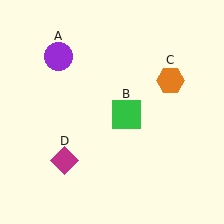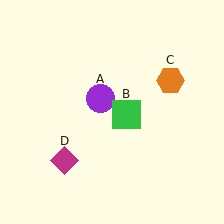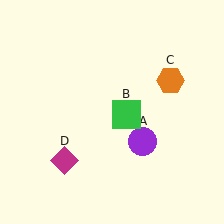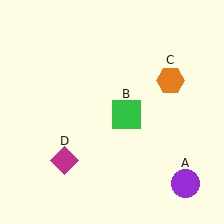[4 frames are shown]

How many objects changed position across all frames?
1 object changed position: purple circle (object A).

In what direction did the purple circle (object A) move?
The purple circle (object A) moved down and to the right.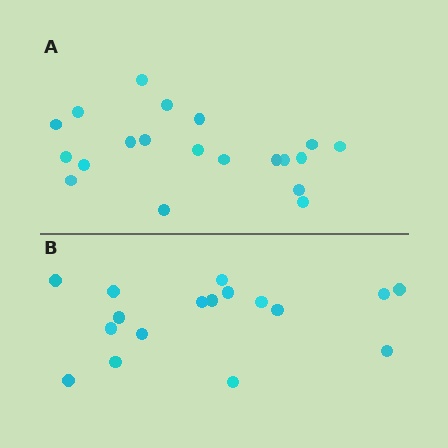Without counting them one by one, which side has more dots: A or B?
Region A (the top region) has more dots.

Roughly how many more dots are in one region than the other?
Region A has just a few more — roughly 2 or 3 more dots than region B.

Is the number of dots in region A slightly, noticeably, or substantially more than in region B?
Region A has only slightly more — the two regions are fairly close. The ratio is roughly 1.2 to 1.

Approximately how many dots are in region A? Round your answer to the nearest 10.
About 20 dots.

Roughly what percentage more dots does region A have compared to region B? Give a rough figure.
About 20% more.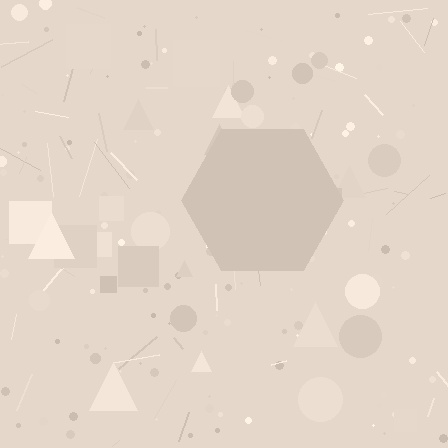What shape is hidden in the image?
A hexagon is hidden in the image.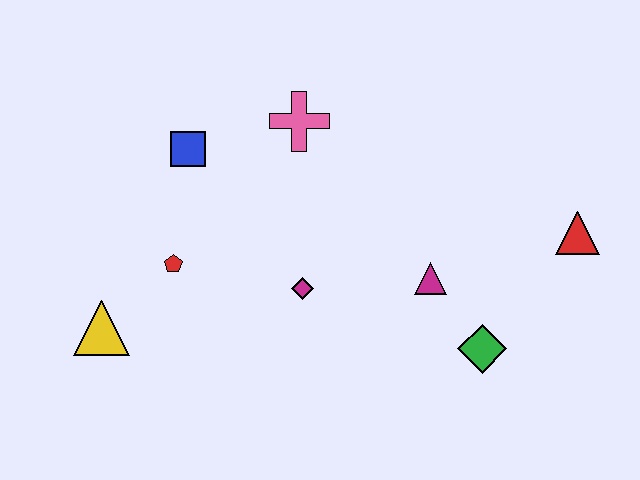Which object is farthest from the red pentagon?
The red triangle is farthest from the red pentagon.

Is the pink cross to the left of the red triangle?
Yes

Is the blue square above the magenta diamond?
Yes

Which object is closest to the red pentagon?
The yellow triangle is closest to the red pentagon.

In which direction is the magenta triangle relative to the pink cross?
The magenta triangle is below the pink cross.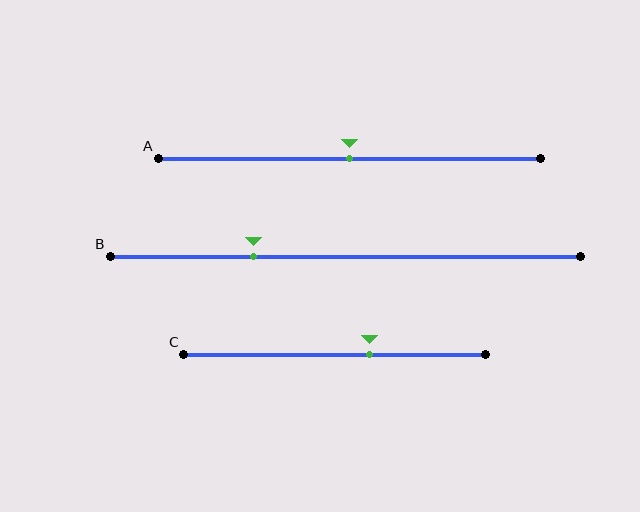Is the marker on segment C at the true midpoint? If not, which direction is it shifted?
No, the marker on segment C is shifted to the right by about 12% of the segment length.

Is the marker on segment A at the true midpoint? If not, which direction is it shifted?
Yes, the marker on segment A is at the true midpoint.